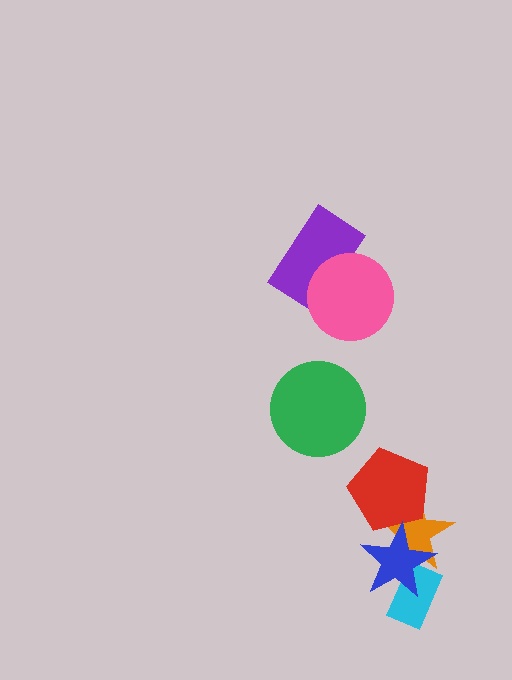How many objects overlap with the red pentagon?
2 objects overlap with the red pentagon.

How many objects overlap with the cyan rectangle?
2 objects overlap with the cyan rectangle.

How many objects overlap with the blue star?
3 objects overlap with the blue star.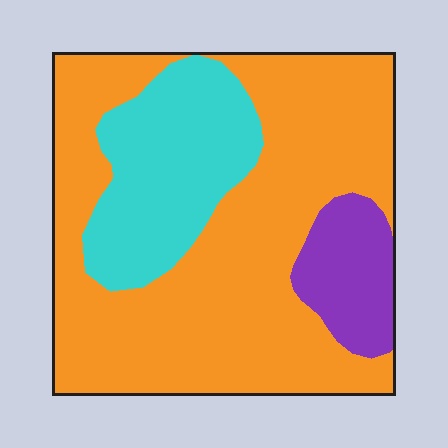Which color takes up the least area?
Purple, at roughly 10%.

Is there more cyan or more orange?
Orange.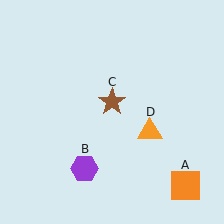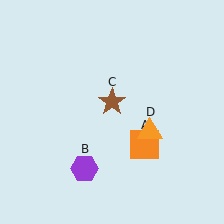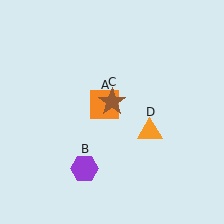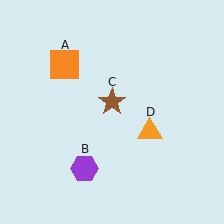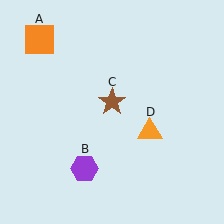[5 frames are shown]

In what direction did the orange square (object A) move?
The orange square (object A) moved up and to the left.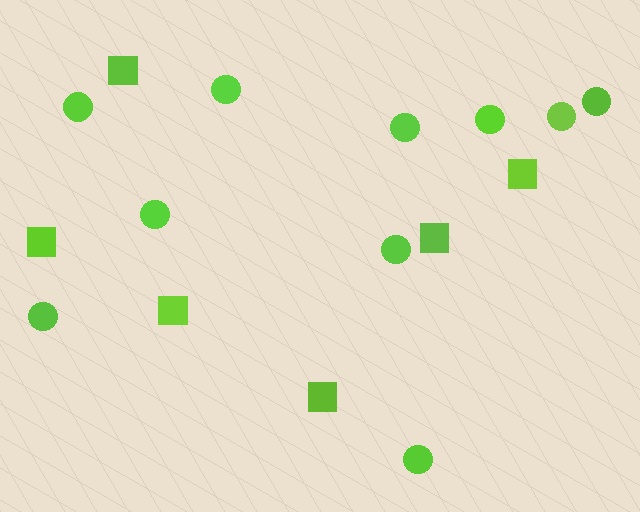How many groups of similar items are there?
There are 2 groups: one group of circles (10) and one group of squares (6).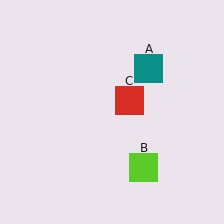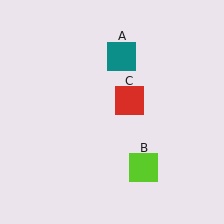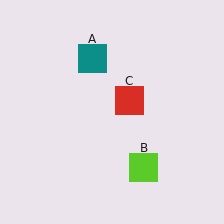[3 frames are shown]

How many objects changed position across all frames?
1 object changed position: teal square (object A).